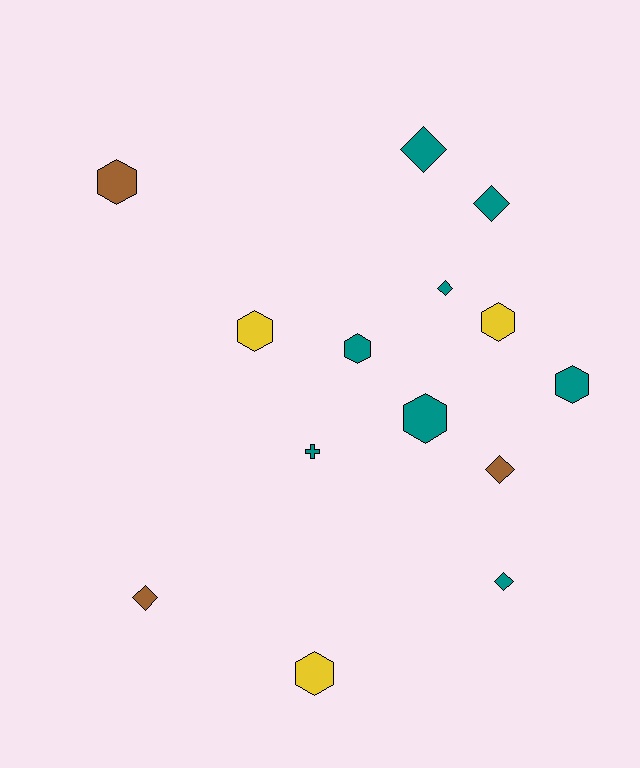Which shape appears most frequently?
Hexagon, with 7 objects.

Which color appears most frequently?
Teal, with 8 objects.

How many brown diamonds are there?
There are 2 brown diamonds.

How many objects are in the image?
There are 14 objects.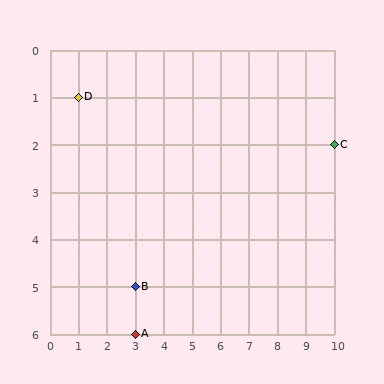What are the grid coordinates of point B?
Point B is at grid coordinates (3, 5).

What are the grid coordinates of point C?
Point C is at grid coordinates (10, 2).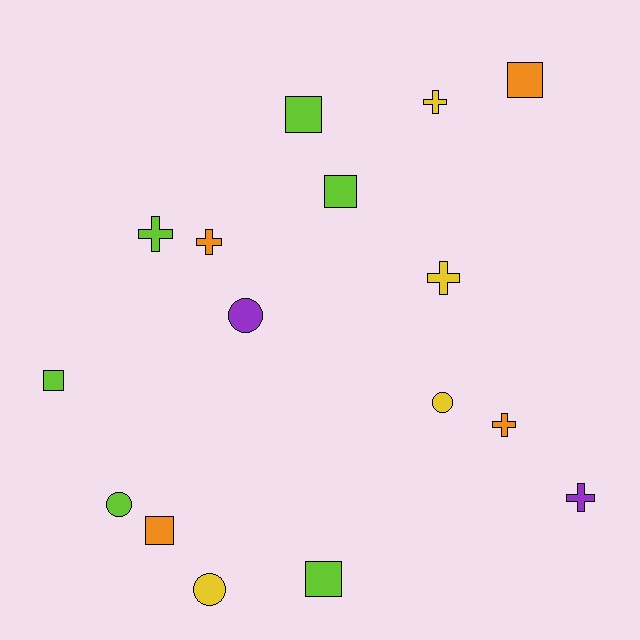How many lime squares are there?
There are 4 lime squares.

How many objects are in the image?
There are 16 objects.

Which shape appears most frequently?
Square, with 6 objects.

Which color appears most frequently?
Lime, with 6 objects.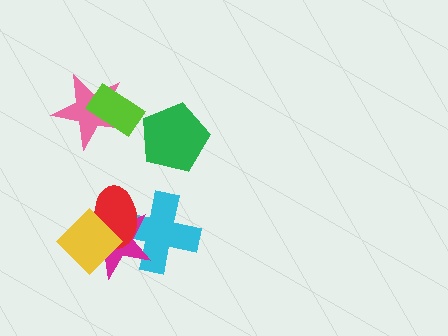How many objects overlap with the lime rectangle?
1 object overlaps with the lime rectangle.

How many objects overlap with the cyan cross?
2 objects overlap with the cyan cross.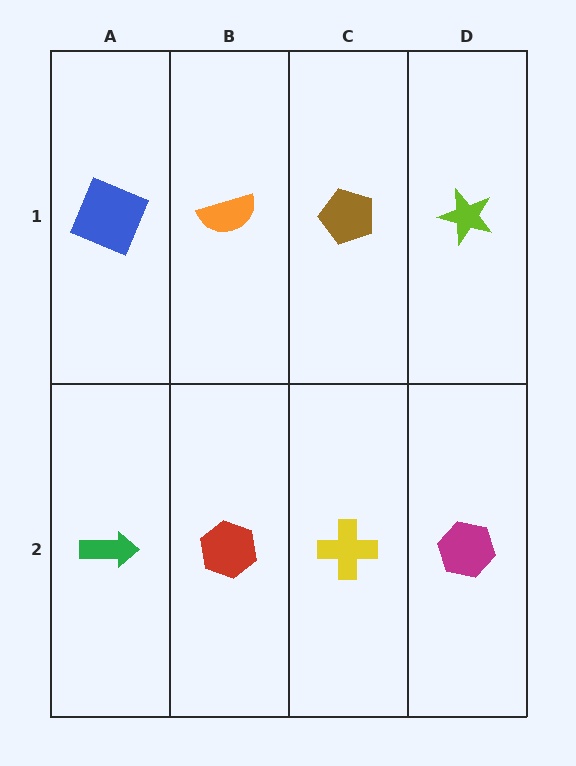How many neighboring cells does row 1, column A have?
2.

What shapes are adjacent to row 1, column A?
A green arrow (row 2, column A), an orange semicircle (row 1, column B).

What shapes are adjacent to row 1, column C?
A yellow cross (row 2, column C), an orange semicircle (row 1, column B), a lime star (row 1, column D).